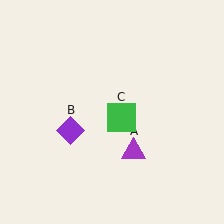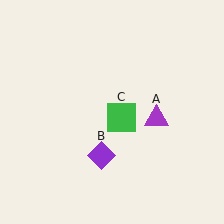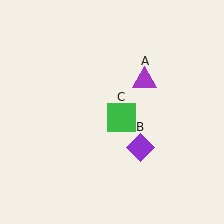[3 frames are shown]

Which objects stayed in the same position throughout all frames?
Green square (object C) remained stationary.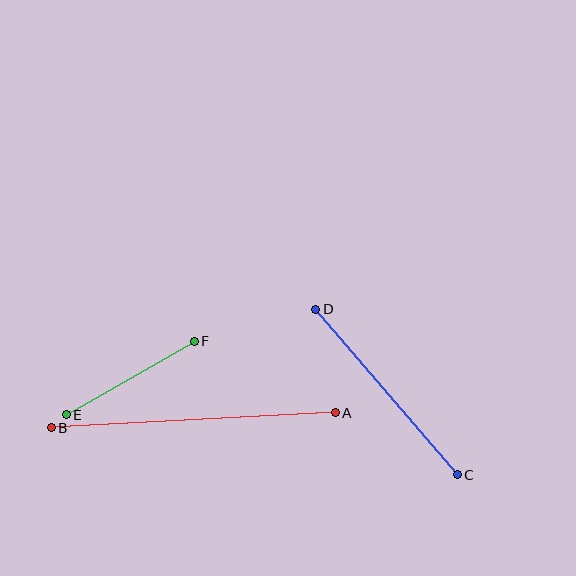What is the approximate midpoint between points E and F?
The midpoint is at approximately (130, 378) pixels.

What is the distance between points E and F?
The distance is approximately 148 pixels.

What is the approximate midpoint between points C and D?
The midpoint is at approximately (387, 392) pixels.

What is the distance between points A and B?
The distance is approximately 284 pixels.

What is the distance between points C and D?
The distance is approximately 218 pixels.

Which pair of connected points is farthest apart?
Points A and B are farthest apart.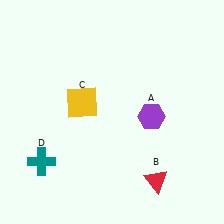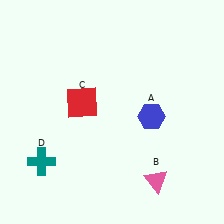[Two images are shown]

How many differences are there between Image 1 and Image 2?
There are 3 differences between the two images.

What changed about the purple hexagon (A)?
In Image 1, A is purple. In Image 2, it changed to blue.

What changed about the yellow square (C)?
In Image 1, C is yellow. In Image 2, it changed to red.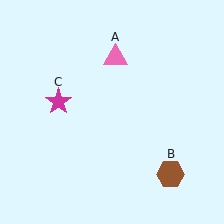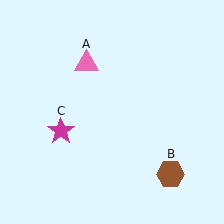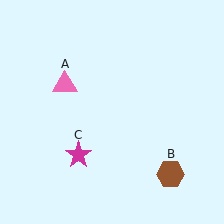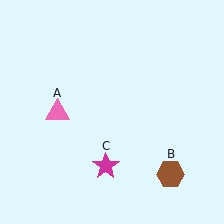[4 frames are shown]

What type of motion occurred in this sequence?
The pink triangle (object A), magenta star (object C) rotated counterclockwise around the center of the scene.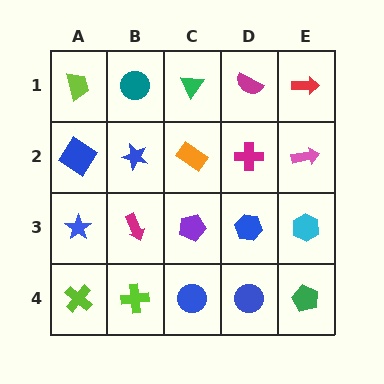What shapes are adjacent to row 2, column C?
A green triangle (row 1, column C), a purple pentagon (row 3, column C), a blue star (row 2, column B), a magenta cross (row 2, column D).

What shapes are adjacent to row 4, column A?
A blue star (row 3, column A), a lime cross (row 4, column B).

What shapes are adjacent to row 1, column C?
An orange rectangle (row 2, column C), a teal circle (row 1, column B), a magenta semicircle (row 1, column D).